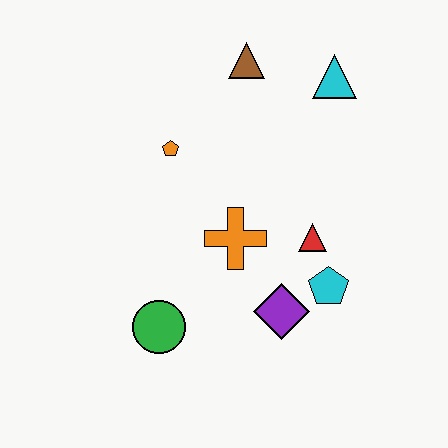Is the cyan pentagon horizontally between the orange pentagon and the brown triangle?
No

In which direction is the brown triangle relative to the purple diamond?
The brown triangle is above the purple diamond.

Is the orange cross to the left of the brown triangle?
Yes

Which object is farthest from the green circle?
The cyan triangle is farthest from the green circle.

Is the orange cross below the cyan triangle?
Yes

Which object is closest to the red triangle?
The cyan pentagon is closest to the red triangle.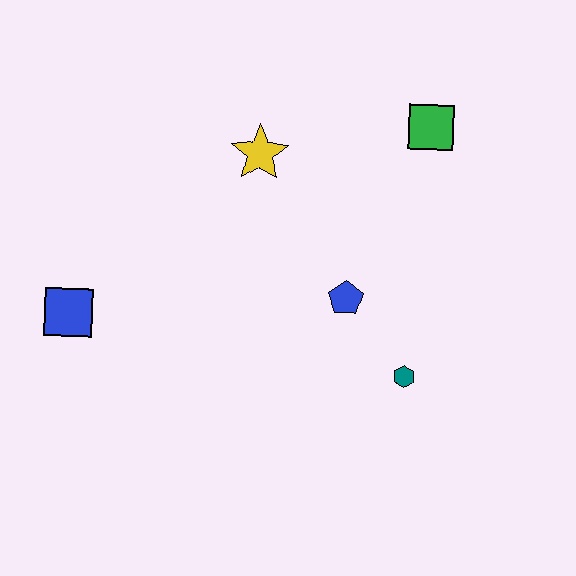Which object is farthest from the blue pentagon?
The blue square is farthest from the blue pentagon.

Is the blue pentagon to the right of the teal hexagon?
No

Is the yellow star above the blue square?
Yes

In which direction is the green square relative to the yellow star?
The green square is to the right of the yellow star.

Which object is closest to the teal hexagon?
The blue pentagon is closest to the teal hexagon.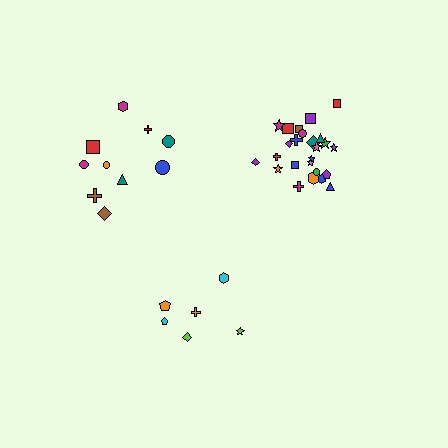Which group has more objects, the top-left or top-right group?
The top-right group.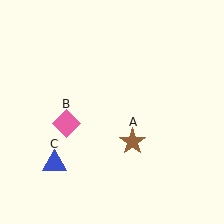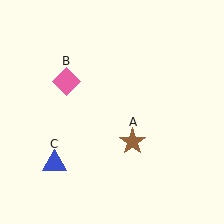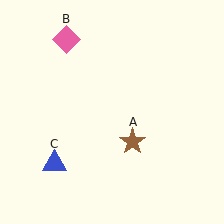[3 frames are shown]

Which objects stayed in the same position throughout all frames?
Brown star (object A) and blue triangle (object C) remained stationary.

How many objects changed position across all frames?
1 object changed position: pink diamond (object B).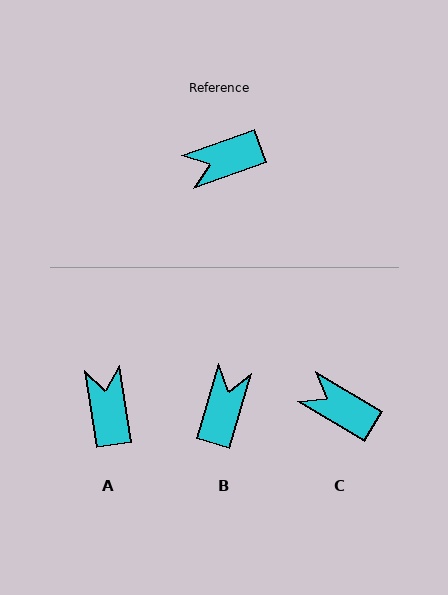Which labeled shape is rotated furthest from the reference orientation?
B, about 126 degrees away.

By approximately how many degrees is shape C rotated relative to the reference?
Approximately 51 degrees clockwise.